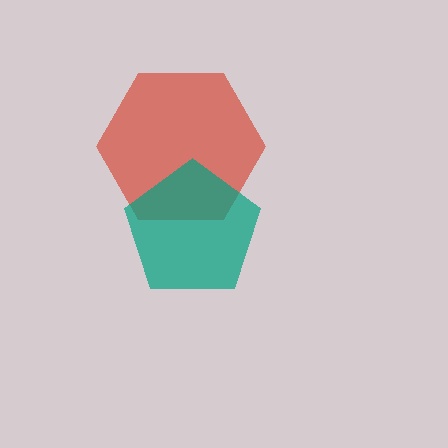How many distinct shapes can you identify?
There are 2 distinct shapes: a red hexagon, a teal pentagon.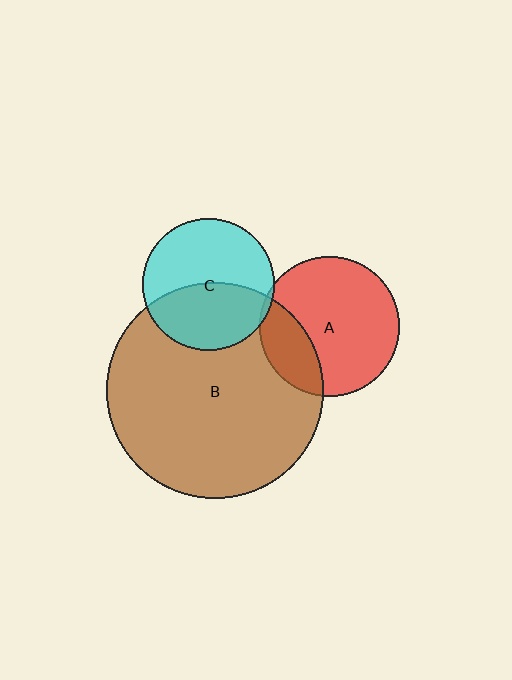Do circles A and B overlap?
Yes.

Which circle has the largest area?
Circle B (brown).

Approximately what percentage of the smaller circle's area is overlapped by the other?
Approximately 25%.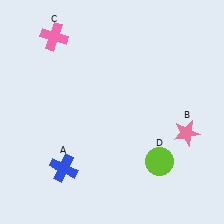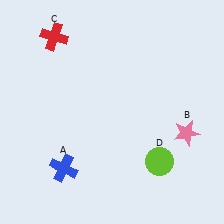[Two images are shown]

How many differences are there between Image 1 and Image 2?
There is 1 difference between the two images.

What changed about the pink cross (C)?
In Image 1, C is pink. In Image 2, it changed to red.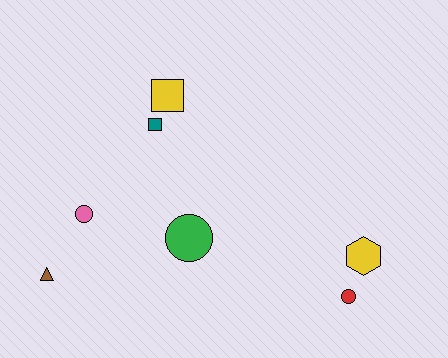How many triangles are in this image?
There is 1 triangle.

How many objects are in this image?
There are 7 objects.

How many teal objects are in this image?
There is 1 teal object.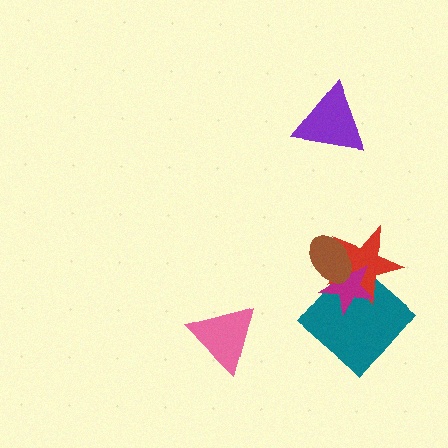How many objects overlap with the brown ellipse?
2 objects overlap with the brown ellipse.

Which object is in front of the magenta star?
The brown ellipse is in front of the magenta star.